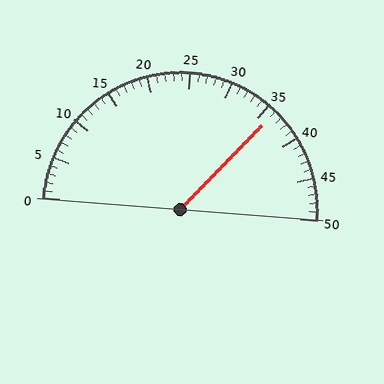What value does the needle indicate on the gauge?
The needle indicates approximately 36.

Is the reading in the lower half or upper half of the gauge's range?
The reading is in the upper half of the range (0 to 50).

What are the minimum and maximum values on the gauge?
The gauge ranges from 0 to 50.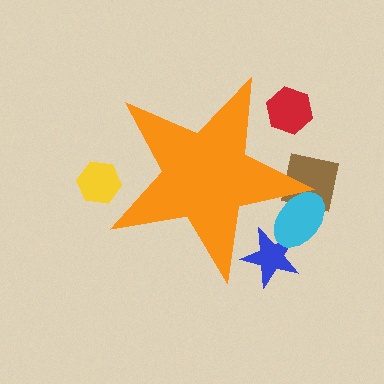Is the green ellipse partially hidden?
Yes, the green ellipse is partially hidden behind the orange star.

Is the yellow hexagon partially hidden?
Yes, the yellow hexagon is partially hidden behind the orange star.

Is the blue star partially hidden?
Yes, the blue star is partially hidden behind the orange star.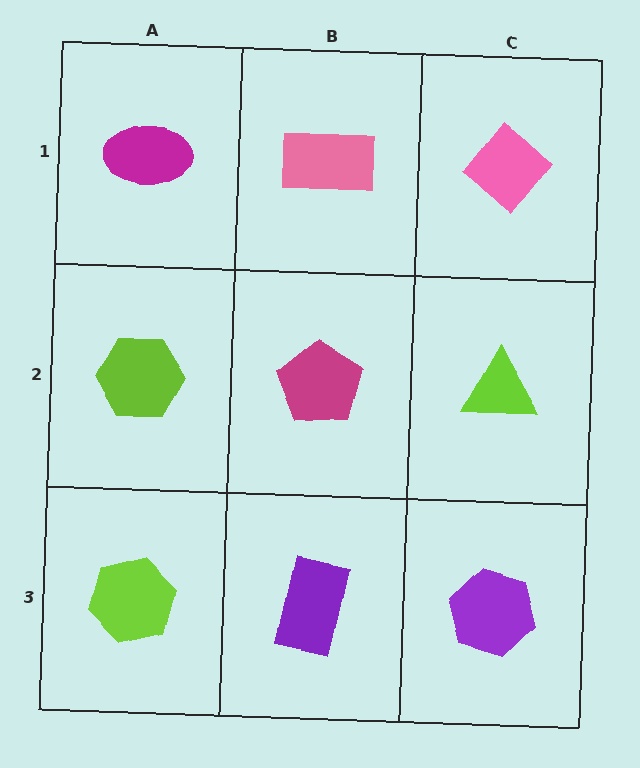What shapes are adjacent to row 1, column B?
A magenta pentagon (row 2, column B), a magenta ellipse (row 1, column A), a pink diamond (row 1, column C).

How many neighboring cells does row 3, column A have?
2.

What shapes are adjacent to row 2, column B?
A pink rectangle (row 1, column B), a purple rectangle (row 3, column B), a lime hexagon (row 2, column A), a lime triangle (row 2, column C).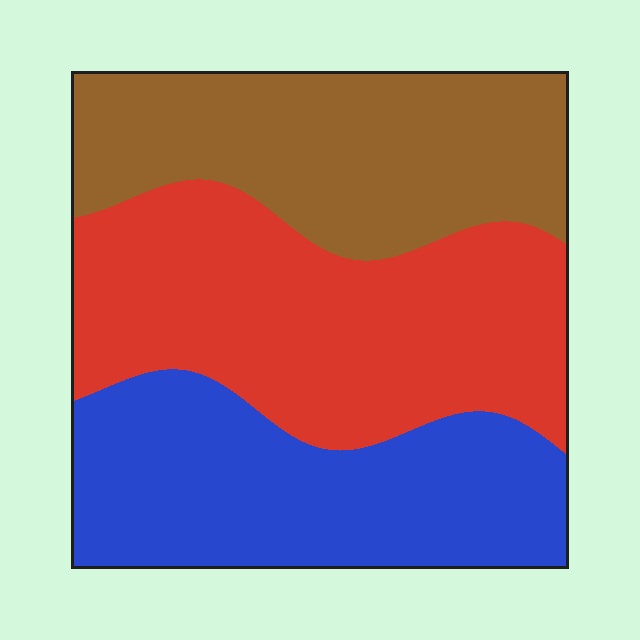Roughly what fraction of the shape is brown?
Brown takes up about one third (1/3) of the shape.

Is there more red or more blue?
Red.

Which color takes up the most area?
Red, at roughly 40%.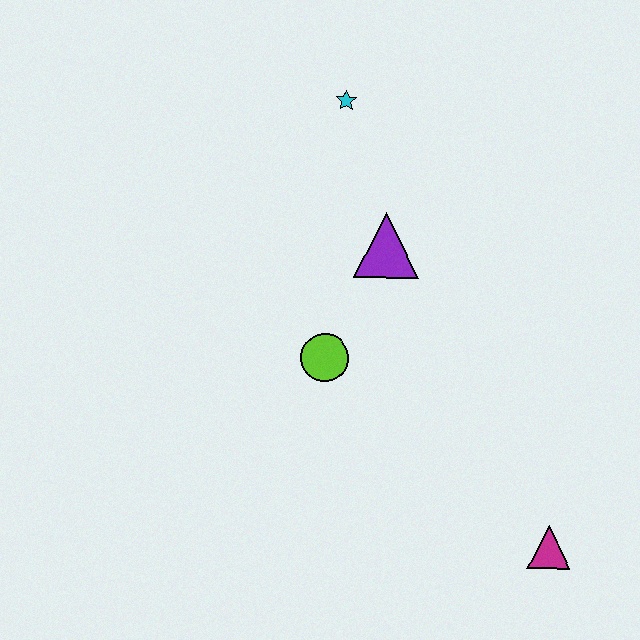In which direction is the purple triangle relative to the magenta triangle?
The purple triangle is above the magenta triangle.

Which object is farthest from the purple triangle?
The magenta triangle is farthest from the purple triangle.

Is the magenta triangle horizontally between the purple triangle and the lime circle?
No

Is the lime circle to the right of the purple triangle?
No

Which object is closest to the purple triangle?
The lime circle is closest to the purple triangle.